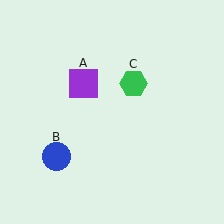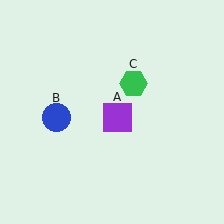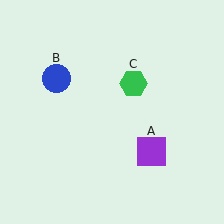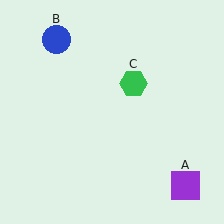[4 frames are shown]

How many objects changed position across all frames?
2 objects changed position: purple square (object A), blue circle (object B).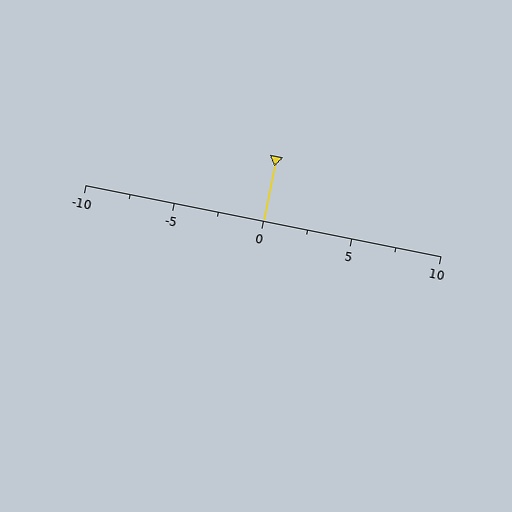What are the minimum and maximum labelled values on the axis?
The axis runs from -10 to 10.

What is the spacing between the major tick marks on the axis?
The major ticks are spaced 5 apart.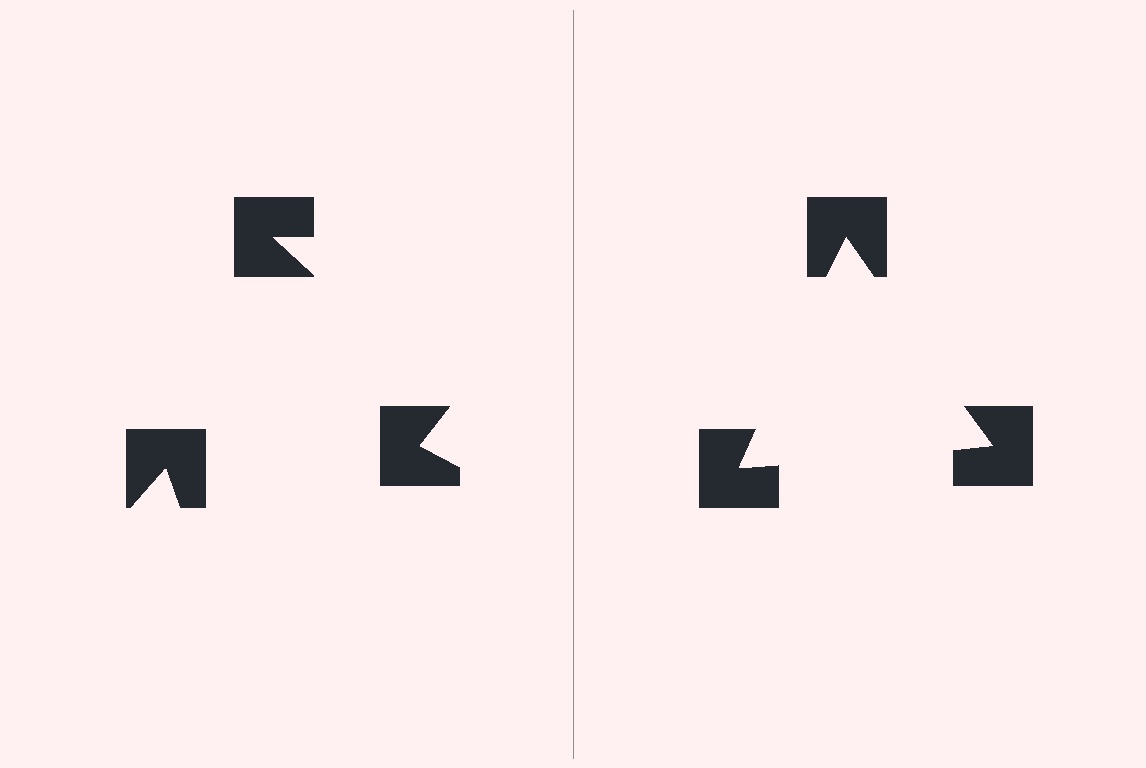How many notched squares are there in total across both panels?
6 — 3 on each side.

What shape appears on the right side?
An illusory triangle.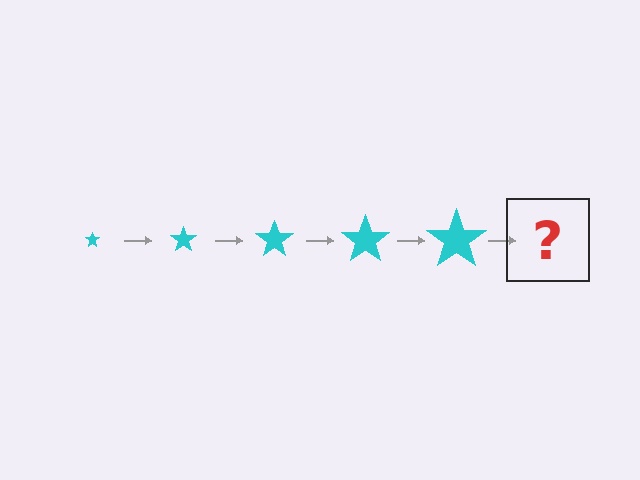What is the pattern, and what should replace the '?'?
The pattern is that the star gets progressively larger each step. The '?' should be a cyan star, larger than the previous one.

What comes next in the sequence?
The next element should be a cyan star, larger than the previous one.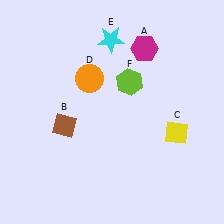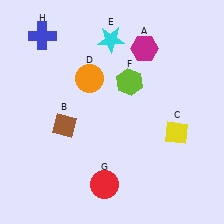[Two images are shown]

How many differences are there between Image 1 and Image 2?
There are 2 differences between the two images.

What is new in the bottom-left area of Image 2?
A red circle (G) was added in the bottom-left area of Image 2.